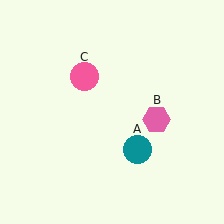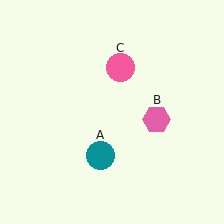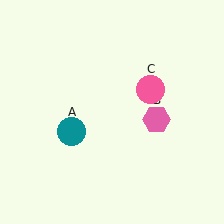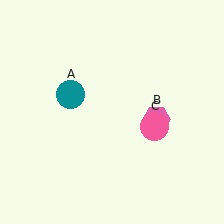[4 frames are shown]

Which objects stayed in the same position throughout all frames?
Pink hexagon (object B) remained stationary.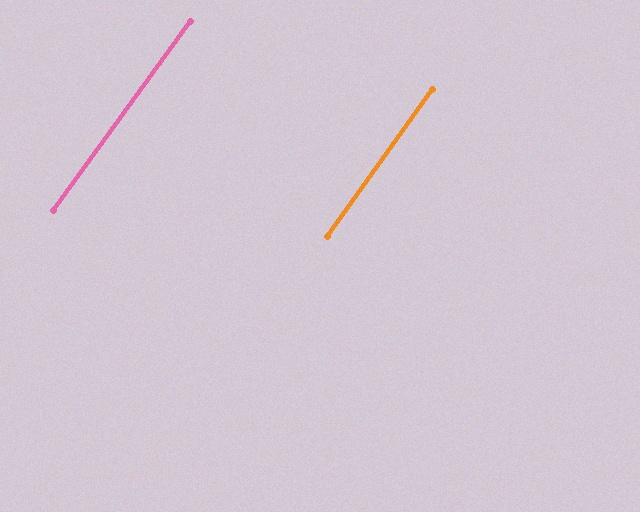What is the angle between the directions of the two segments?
Approximately 0 degrees.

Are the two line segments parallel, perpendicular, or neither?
Parallel — their directions differ by only 0.2°.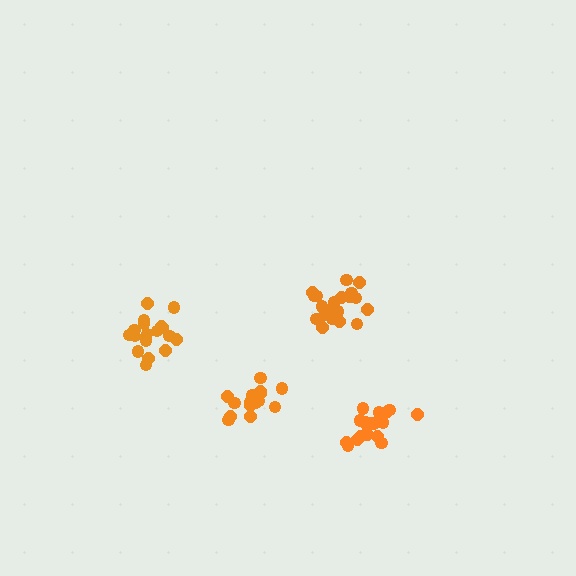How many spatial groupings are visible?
There are 4 spatial groupings.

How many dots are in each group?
Group 1: 18 dots, Group 2: 20 dots, Group 3: 20 dots, Group 4: 18 dots (76 total).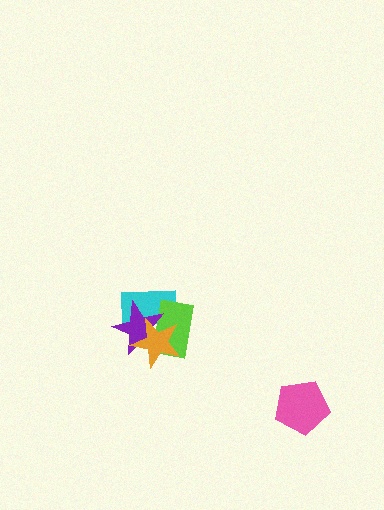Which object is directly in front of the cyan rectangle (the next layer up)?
The lime rectangle is directly in front of the cyan rectangle.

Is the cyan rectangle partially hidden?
Yes, it is partially covered by another shape.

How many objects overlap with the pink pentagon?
0 objects overlap with the pink pentagon.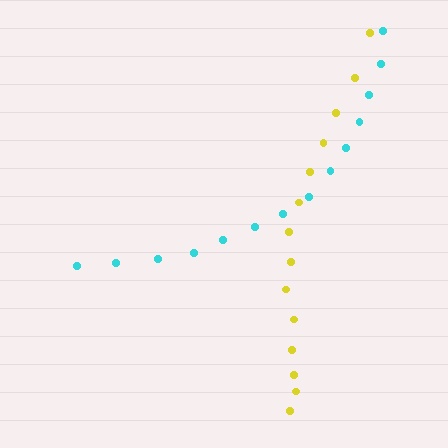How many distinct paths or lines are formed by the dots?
There are 2 distinct paths.